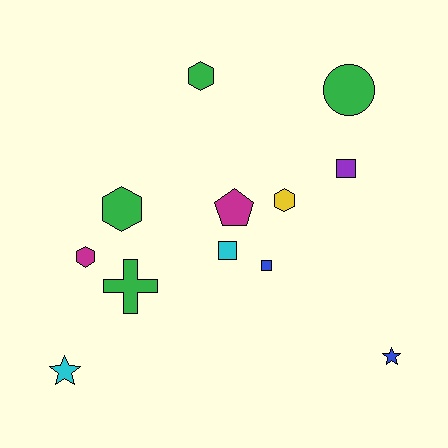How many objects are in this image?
There are 12 objects.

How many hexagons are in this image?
There are 4 hexagons.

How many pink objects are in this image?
There are no pink objects.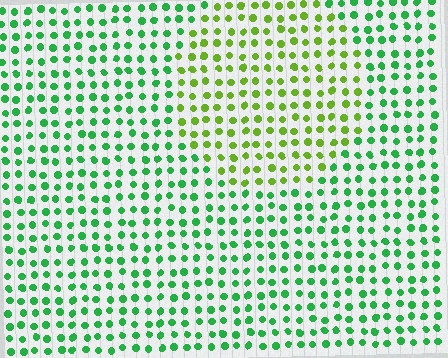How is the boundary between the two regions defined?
The boundary is defined purely by a slight shift in hue (about 41 degrees). Spacing, size, and orientation are identical on both sides.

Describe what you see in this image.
The image is filled with small green elements in a uniform arrangement. A circle-shaped region is visible where the elements are tinted to a slightly different hue, forming a subtle color boundary.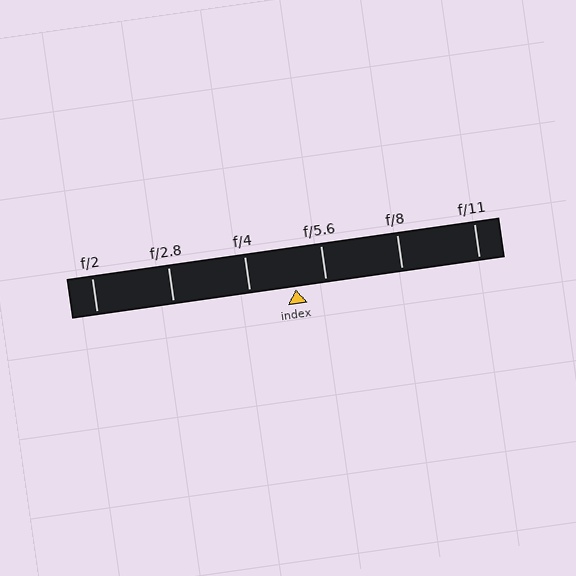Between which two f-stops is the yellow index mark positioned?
The index mark is between f/4 and f/5.6.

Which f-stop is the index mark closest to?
The index mark is closest to f/5.6.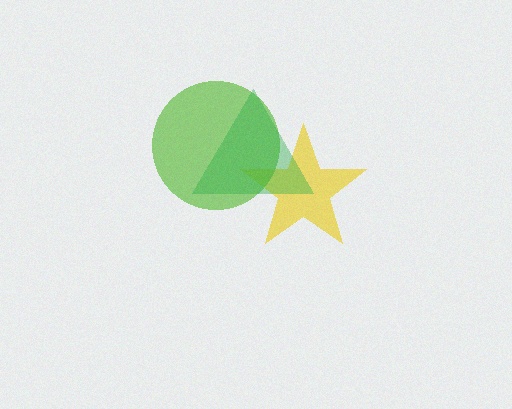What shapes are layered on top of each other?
The layered shapes are: a yellow star, a lime circle, a green triangle.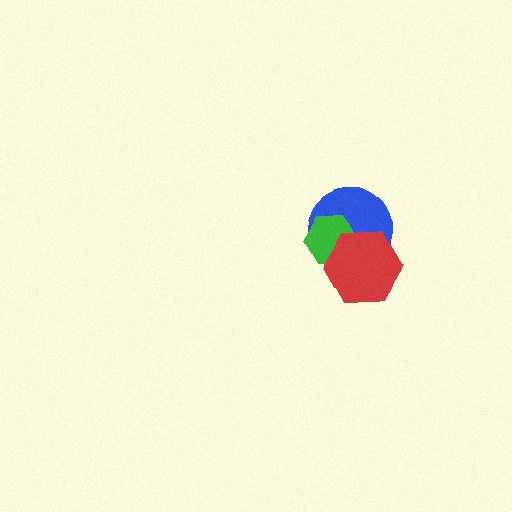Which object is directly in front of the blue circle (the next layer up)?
The green hexagon is directly in front of the blue circle.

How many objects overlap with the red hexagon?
2 objects overlap with the red hexagon.